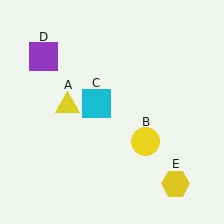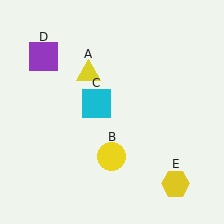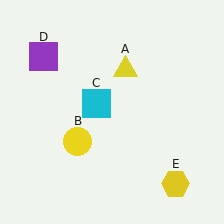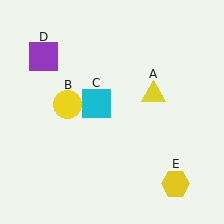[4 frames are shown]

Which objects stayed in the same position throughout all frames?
Cyan square (object C) and purple square (object D) and yellow hexagon (object E) remained stationary.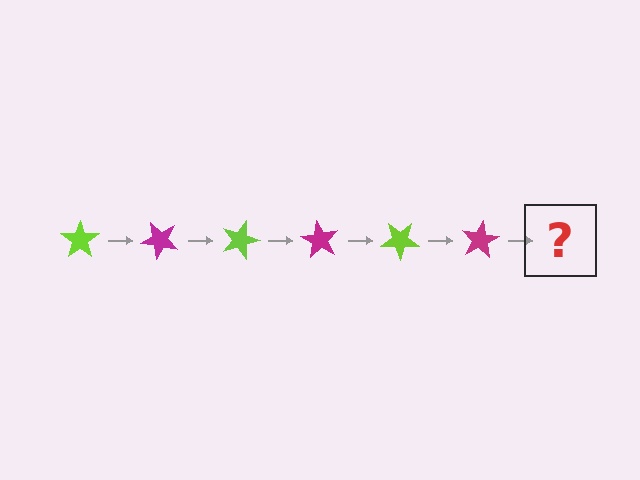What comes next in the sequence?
The next element should be a lime star, rotated 270 degrees from the start.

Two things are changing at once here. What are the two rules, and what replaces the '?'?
The two rules are that it rotates 45 degrees each step and the color cycles through lime and magenta. The '?' should be a lime star, rotated 270 degrees from the start.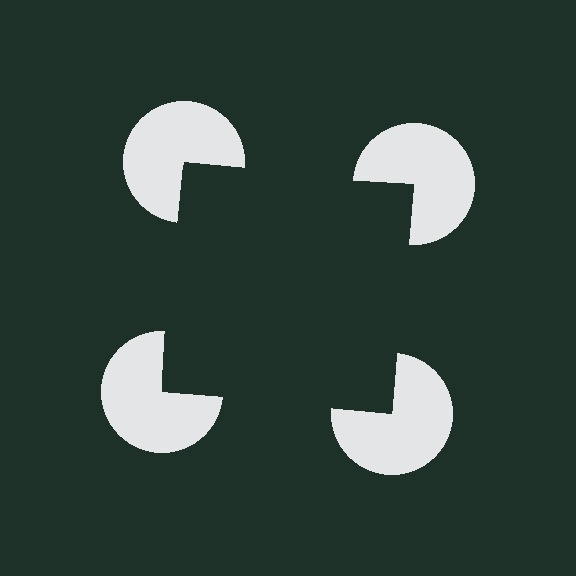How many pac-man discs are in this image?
There are 4 — one at each vertex of the illusory square.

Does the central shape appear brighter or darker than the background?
It typically appears slightly darker than the background, even though no actual brightness change is drawn.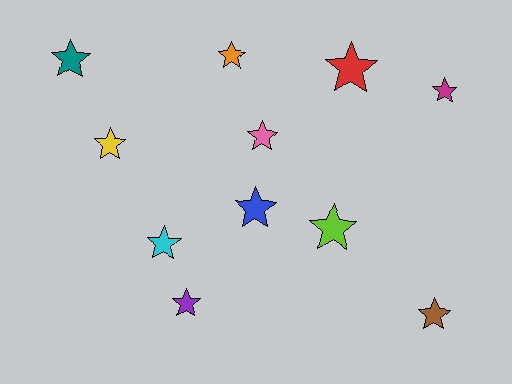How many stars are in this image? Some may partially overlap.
There are 11 stars.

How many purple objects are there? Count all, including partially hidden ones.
There is 1 purple object.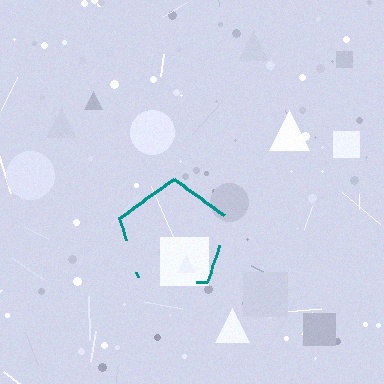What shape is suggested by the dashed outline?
The dashed outline suggests a pentagon.